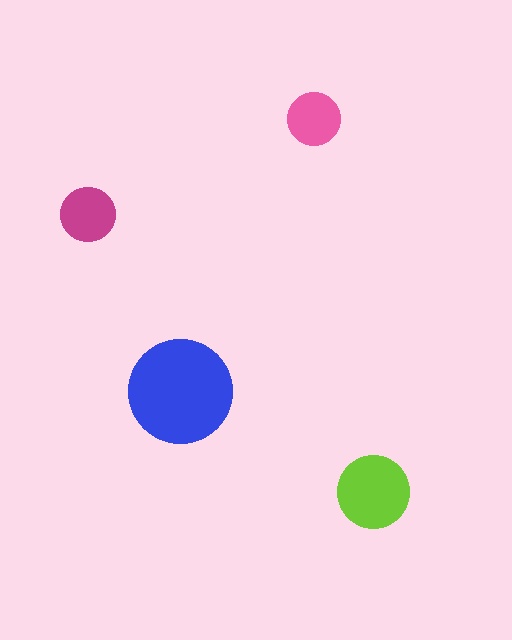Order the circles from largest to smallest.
the blue one, the lime one, the magenta one, the pink one.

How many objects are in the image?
There are 4 objects in the image.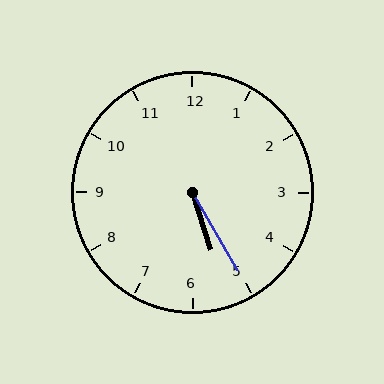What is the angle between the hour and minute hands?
Approximately 12 degrees.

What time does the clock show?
5:25.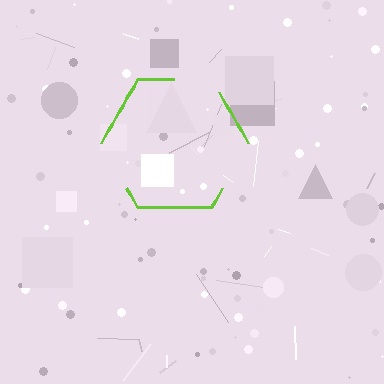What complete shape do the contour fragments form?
The contour fragments form a hexagon.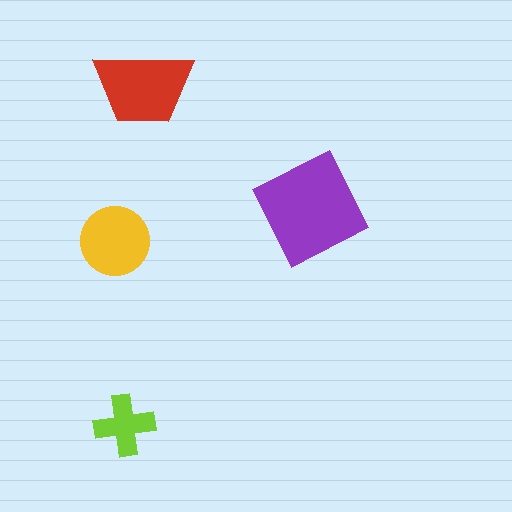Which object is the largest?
The purple square.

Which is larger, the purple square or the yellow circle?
The purple square.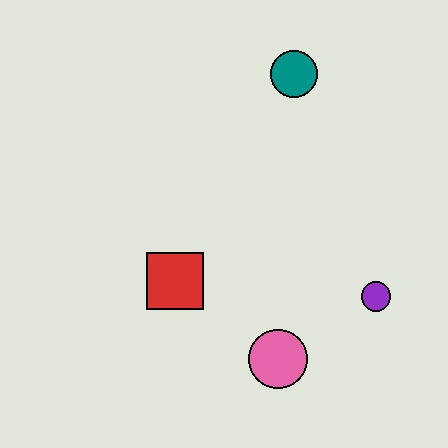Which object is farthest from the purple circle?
The teal circle is farthest from the purple circle.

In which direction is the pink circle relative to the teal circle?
The pink circle is below the teal circle.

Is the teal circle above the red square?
Yes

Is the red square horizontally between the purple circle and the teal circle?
No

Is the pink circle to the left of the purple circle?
Yes